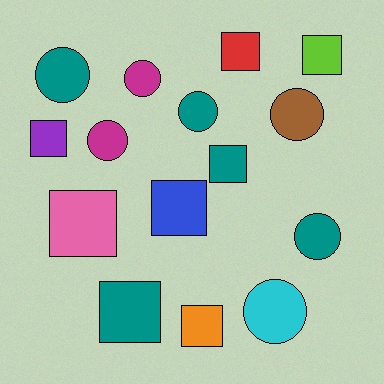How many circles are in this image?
There are 7 circles.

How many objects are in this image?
There are 15 objects.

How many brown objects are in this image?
There is 1 brown object.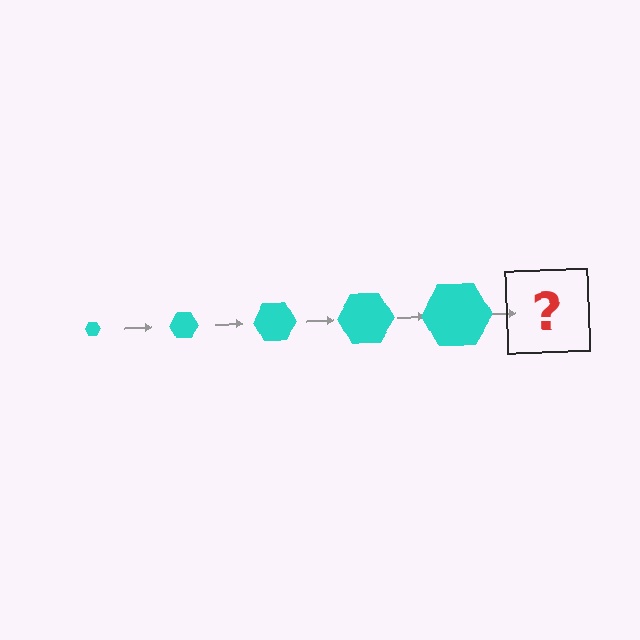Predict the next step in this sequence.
The next step is a cyan hexagon, larger than the previous one.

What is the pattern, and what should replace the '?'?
The pattern is that the hexagon gets progressively larger each step. The '?' should be a cyan hexagon, larger than the previous one.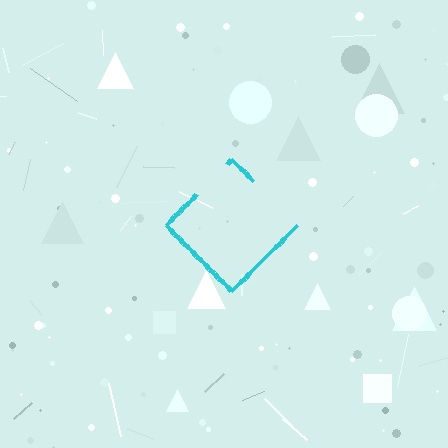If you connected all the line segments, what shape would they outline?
They would outline a diamond.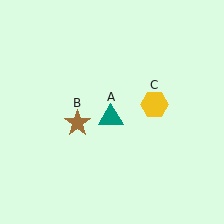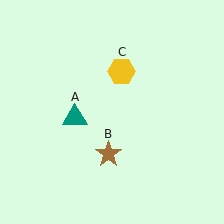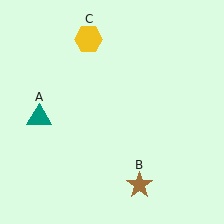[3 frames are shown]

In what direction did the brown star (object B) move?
The brown star (object B) moved down and to the right.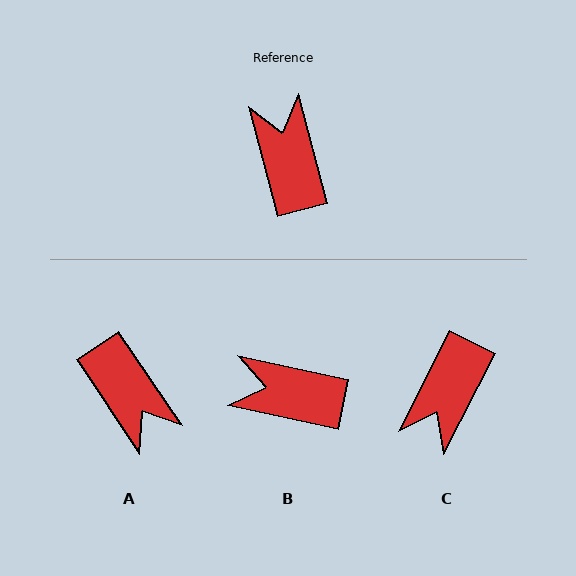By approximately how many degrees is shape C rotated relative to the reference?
Approximately 138 degrees counter-clockwise.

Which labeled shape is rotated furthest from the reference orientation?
A, about 161 degrees away.